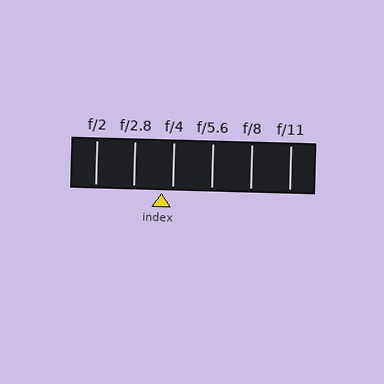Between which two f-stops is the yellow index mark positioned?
The index mark is between f/2.8 and f/4.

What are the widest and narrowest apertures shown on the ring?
The widest aperture shown is f/2 and the narrowest is f/11.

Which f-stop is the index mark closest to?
The index mark is closest to f/4.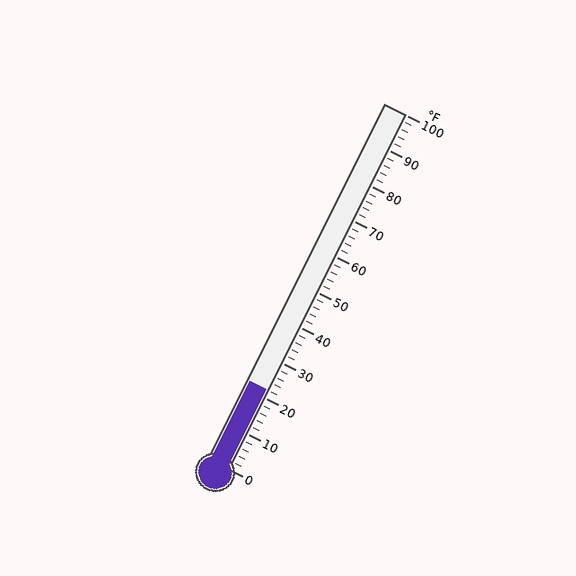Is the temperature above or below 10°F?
The temperature is above 10°F.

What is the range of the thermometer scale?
The thermometer scale ranges from 0°F to 100°F.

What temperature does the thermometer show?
The thermometer shows approximately 22°F.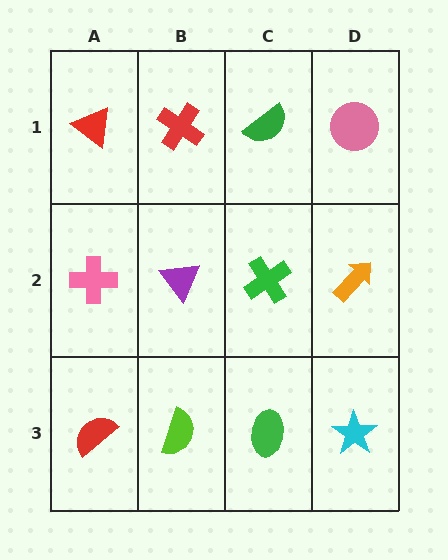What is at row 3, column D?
A cyan star.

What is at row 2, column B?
A purple triangle.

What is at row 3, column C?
A green ellipse.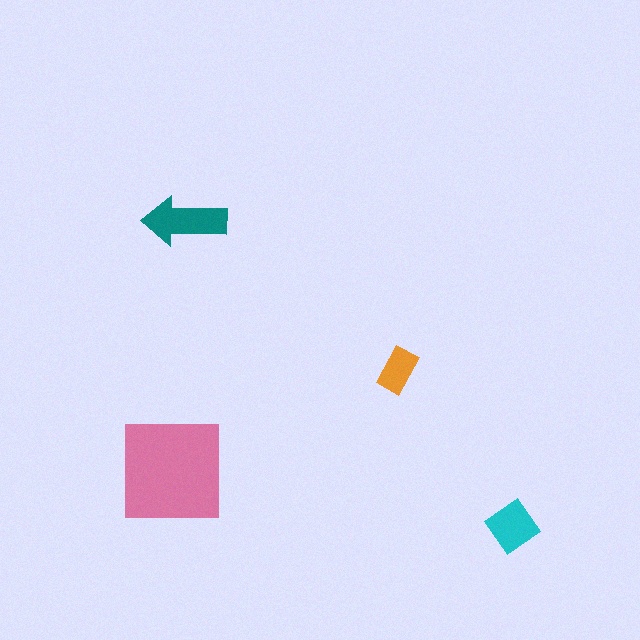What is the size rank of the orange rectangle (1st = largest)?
4th.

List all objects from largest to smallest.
The pink square, the teal arrow, the cyan diamond, the orange rectangle.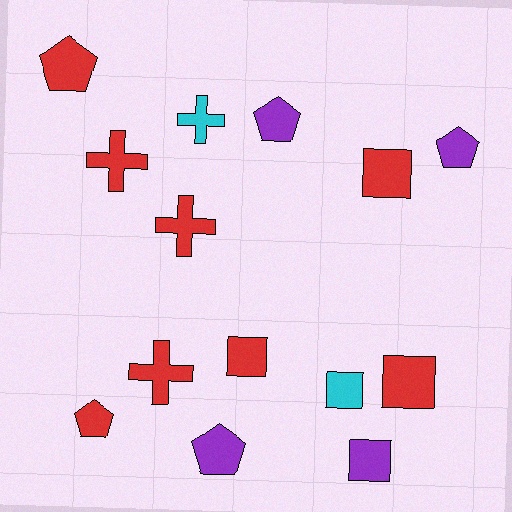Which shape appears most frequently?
Pentagon, with 5 objects.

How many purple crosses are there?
There are no purple crosses.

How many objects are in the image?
There are 14 objects.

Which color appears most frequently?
Red, with 8 objects.